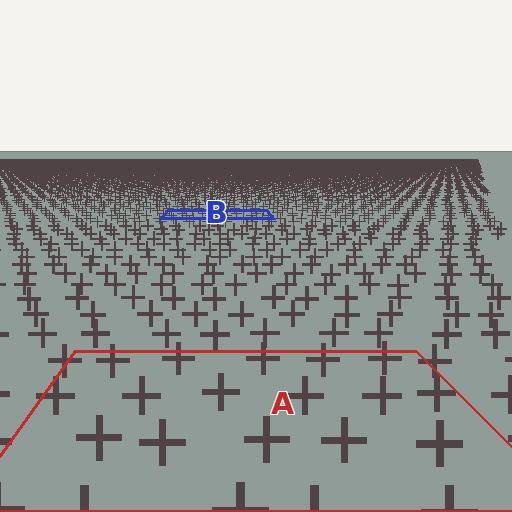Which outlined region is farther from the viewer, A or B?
Region B is farther from the viewer — the texture elements inside it appear smaller and more densely packed.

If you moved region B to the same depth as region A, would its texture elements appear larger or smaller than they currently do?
They would appear larger. At a closer depth, the same texture elements are projected at a bigger on-screen size.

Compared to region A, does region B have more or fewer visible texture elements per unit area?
Region B has more texture elements per unit area — they are packed more densely because it is farther away.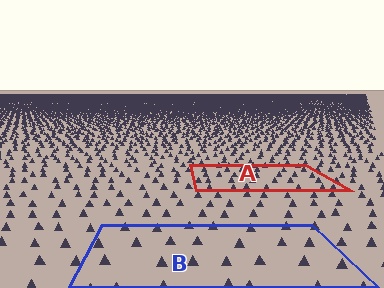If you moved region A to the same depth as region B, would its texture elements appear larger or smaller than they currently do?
They would appear larger. At a closer depth, the same texture elements are projected at a bigger on-screen size.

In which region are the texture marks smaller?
The texture marks are smaller in region A, because it is farther away.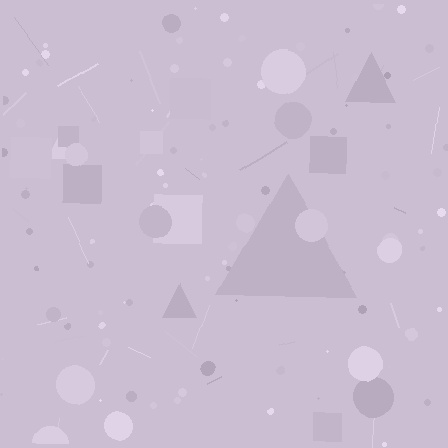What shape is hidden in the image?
A triangle is hidden in the image.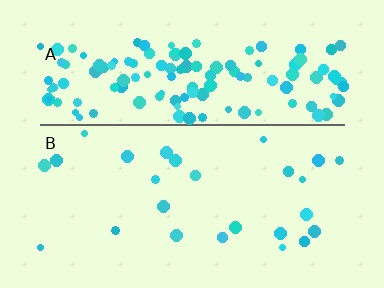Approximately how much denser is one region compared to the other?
Approximately 5.3× — region A over region B.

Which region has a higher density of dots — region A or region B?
A (the top).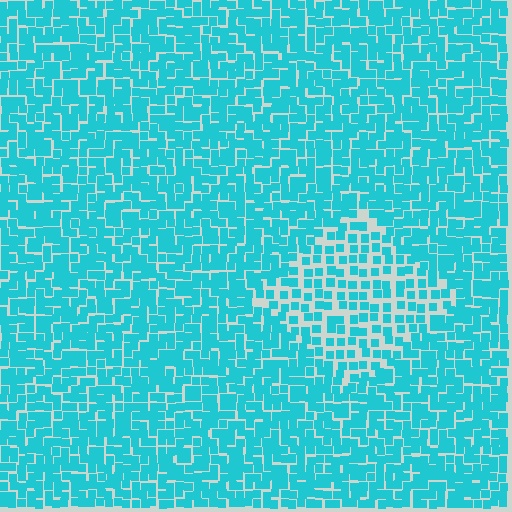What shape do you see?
I see a diamond.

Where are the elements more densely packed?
The elements are more densely packed outside the diamond boundary.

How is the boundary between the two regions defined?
The boundary is defined by a change in element density (approximately 1.7x ratio). All elements are the same color, size, and shape.